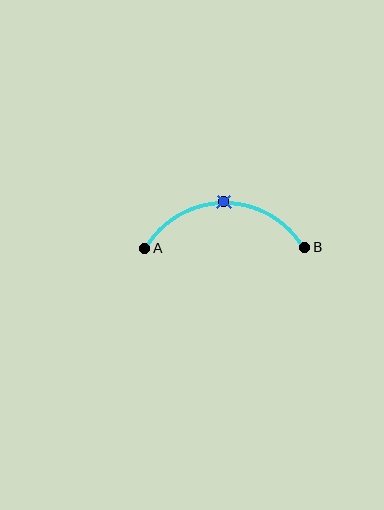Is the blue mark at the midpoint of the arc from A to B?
Yes. The blue mark lies on the arc at equal arc-length from both A and B — it is the arc midpoint.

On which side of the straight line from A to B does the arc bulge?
The arc bulges above the straight line connecting A and B.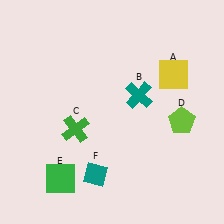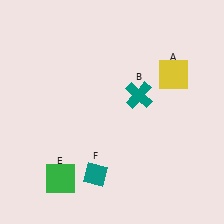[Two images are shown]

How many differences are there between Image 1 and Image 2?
There are 2 differences between the two images.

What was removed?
The green cross (C), the lime pentagon (D) were removed in Image 2.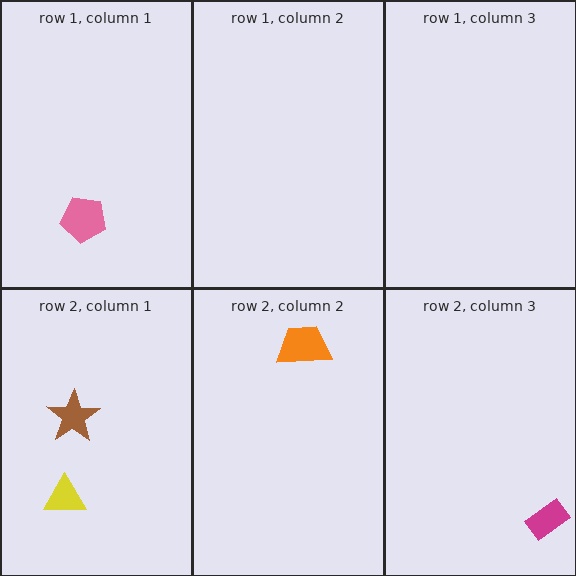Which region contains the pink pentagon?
The row 1, column 1 region.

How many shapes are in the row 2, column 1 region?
2.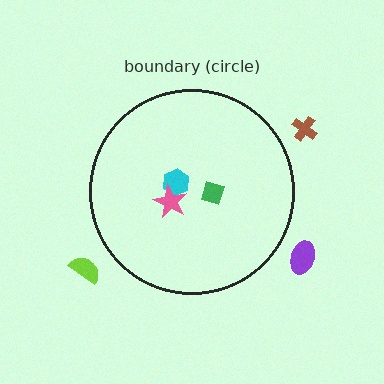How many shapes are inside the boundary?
3 inside, 3 outside.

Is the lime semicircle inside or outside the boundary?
Outside.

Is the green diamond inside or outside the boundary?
Inside.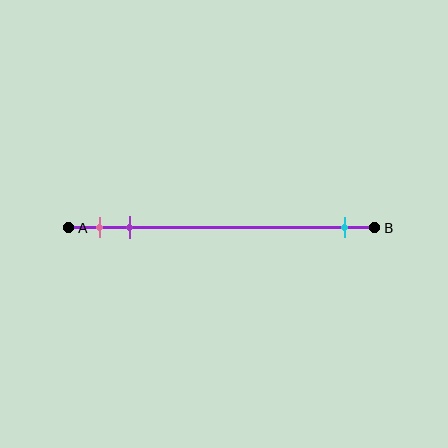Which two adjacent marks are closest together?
The pink and purple marks are the closest adjacent pair.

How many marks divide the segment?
There are 3 marks dividing the segment.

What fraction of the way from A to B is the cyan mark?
The cyan mark is approximately 90% (0.9) of the way from A to B.